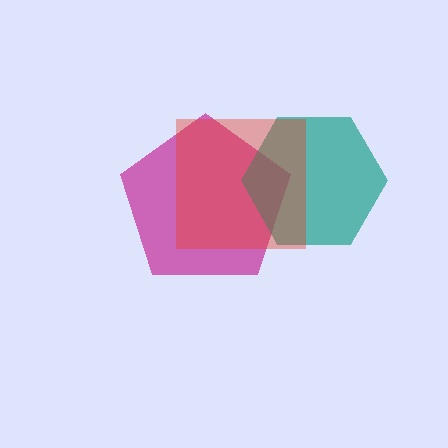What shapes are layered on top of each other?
The layered shapes are: a magenta pentagon, a teal hexagon, a red square.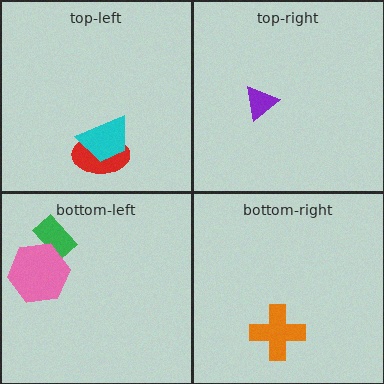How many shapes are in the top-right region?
1.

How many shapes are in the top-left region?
2.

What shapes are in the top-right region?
The purple triangle.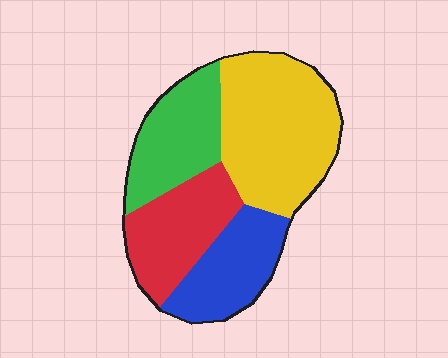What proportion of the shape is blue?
Blue covers 20% of the shape.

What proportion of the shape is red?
Red covers 22% of the shape.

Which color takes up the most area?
Yellow, at roughly 35%.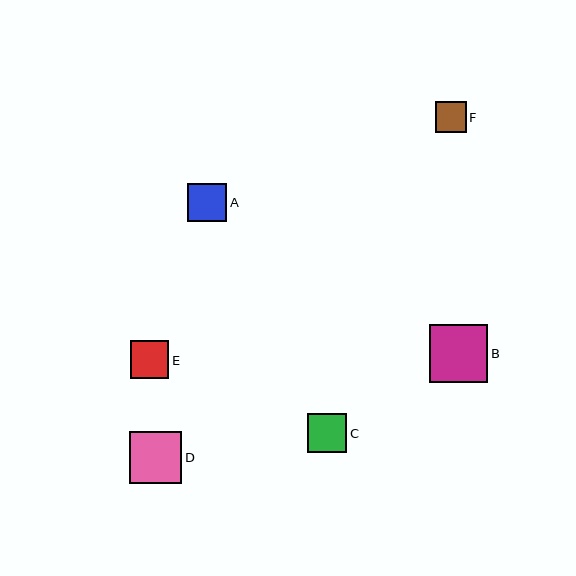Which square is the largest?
Square B is the largest with a size of approximately 58 pixels.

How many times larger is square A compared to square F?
Square A is approximately 1.3 times the size of square F.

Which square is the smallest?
Square F is the smallest with a size of approximately 31 pixels.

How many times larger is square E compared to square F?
Square E is approximately 1.2 times the size of square F.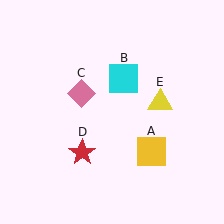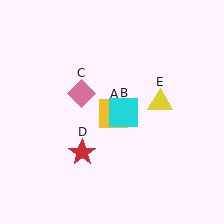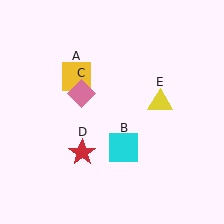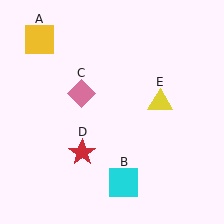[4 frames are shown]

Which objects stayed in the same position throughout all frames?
Pink diamond (object C) and red star (object D) and yellow triangle (object E) remained stationary.